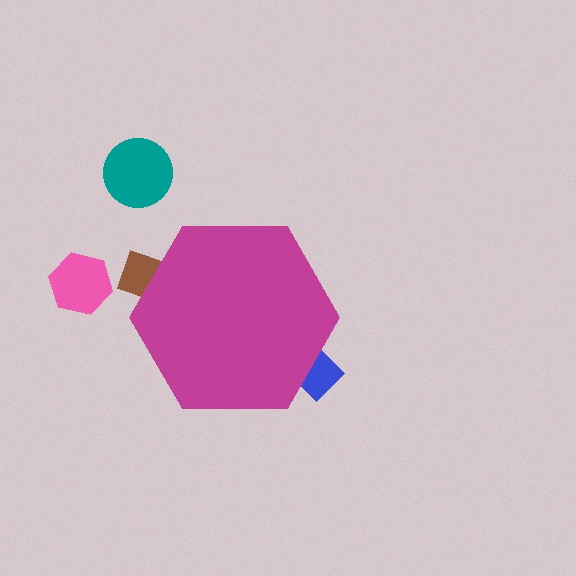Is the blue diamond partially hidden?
Yes, the blue diamond is partially hidden behind the magenta hexagon.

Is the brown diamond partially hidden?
Yes, the brown diamond is partially hidden behind the magenta hexagon.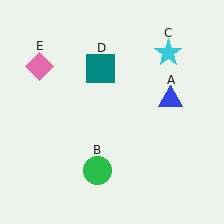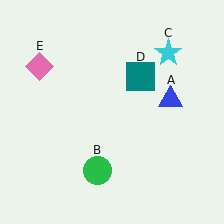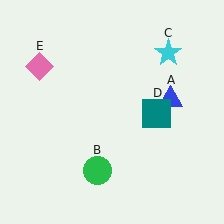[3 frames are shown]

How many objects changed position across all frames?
1 object changed position: teal square (object D).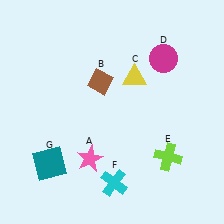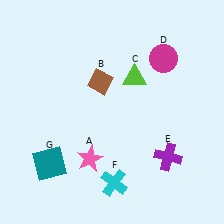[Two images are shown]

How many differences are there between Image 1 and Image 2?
There are 2 differences between the two images.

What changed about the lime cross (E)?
In Image 1, E is lime. In Image 2, it changed to purple.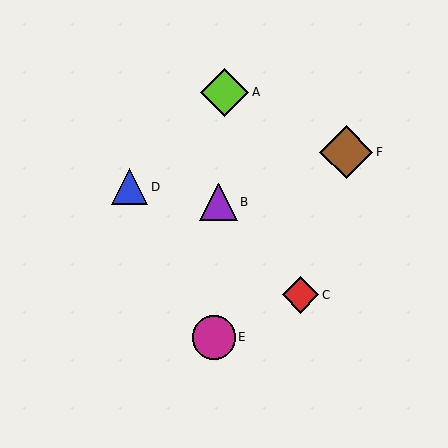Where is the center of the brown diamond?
The center of the brown diamond is at (346, 152).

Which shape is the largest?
The brown diamond (labeled F) is the largest.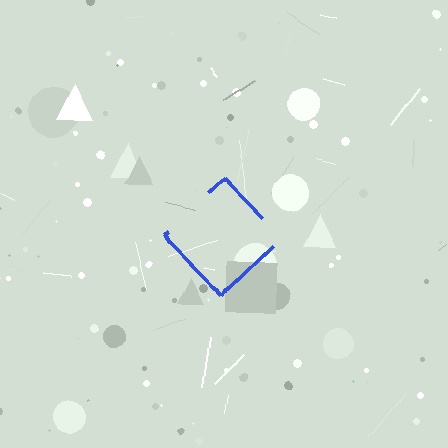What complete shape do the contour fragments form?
The contour fragments form a diamond.